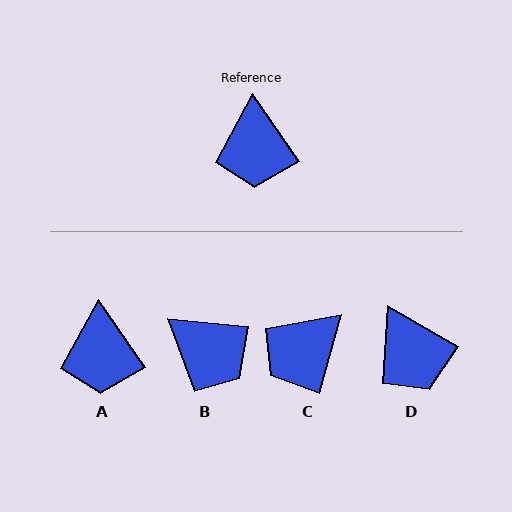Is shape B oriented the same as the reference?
No, it is off by about 49 degrees.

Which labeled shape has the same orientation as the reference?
A.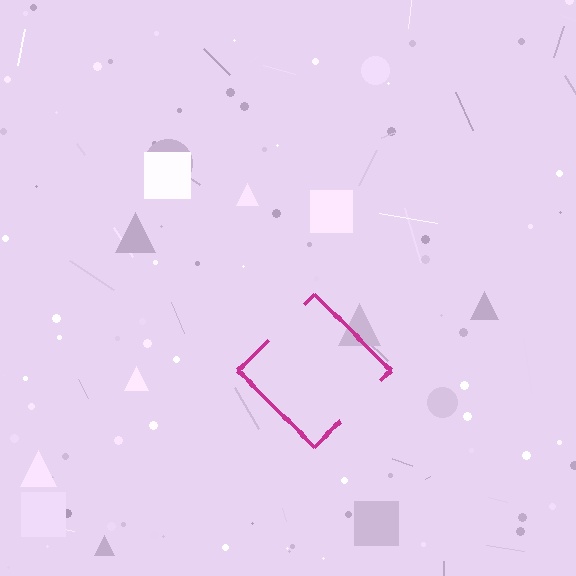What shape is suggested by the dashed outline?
The dashed outline suggests a diamond.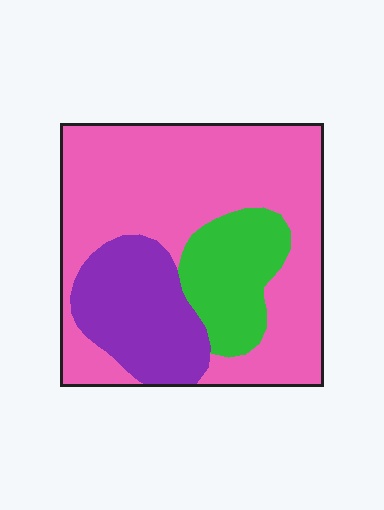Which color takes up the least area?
Green, at roughly 15%.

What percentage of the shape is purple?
Purple takes up about one fifth (1/5) of the shape.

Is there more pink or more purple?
Pink.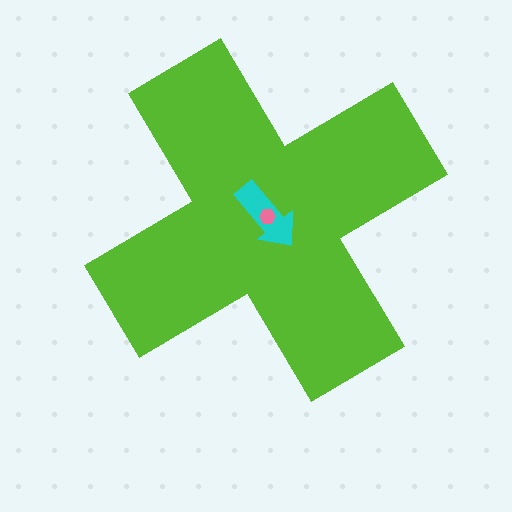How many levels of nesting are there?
3.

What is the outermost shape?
The lime cross.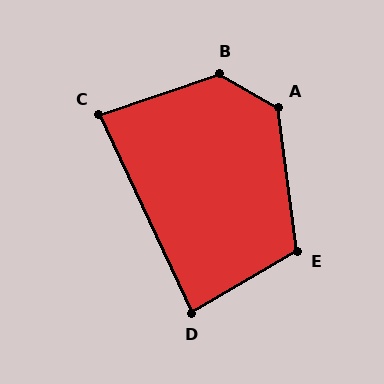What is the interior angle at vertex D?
Approximately 85 degrees (acute).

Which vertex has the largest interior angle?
B, at approximately 132 degrees.